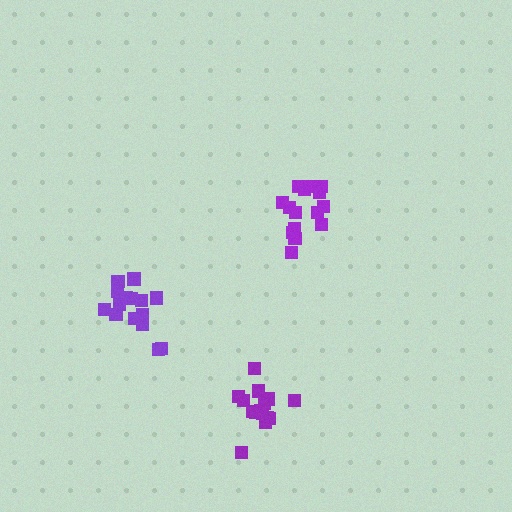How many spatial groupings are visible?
There are 3 spatial groupings.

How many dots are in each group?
Group 1: 15 dots, Group 2: 15 dots, Group 3: 15 dots (45 total).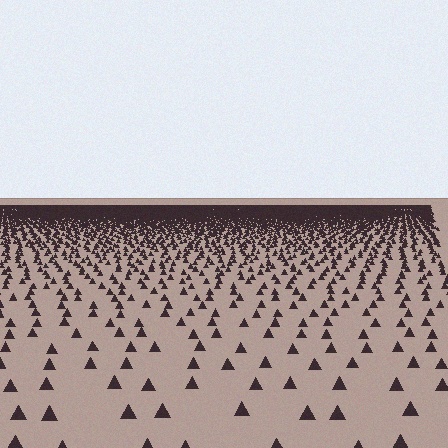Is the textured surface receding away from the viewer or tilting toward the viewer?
The surface is receding away from the viewer. Texture elements get smaller and denser toward the top.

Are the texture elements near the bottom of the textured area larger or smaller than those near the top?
Larger. Near the bottom, elements are closer to the viewer and appear at a bigger on-screen size.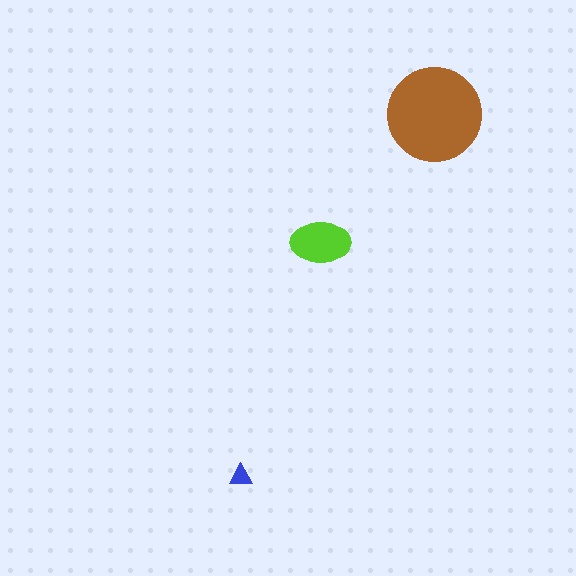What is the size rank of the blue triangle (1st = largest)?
3rd.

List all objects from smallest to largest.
The blue triangle, the lime ellipse, the brown circle.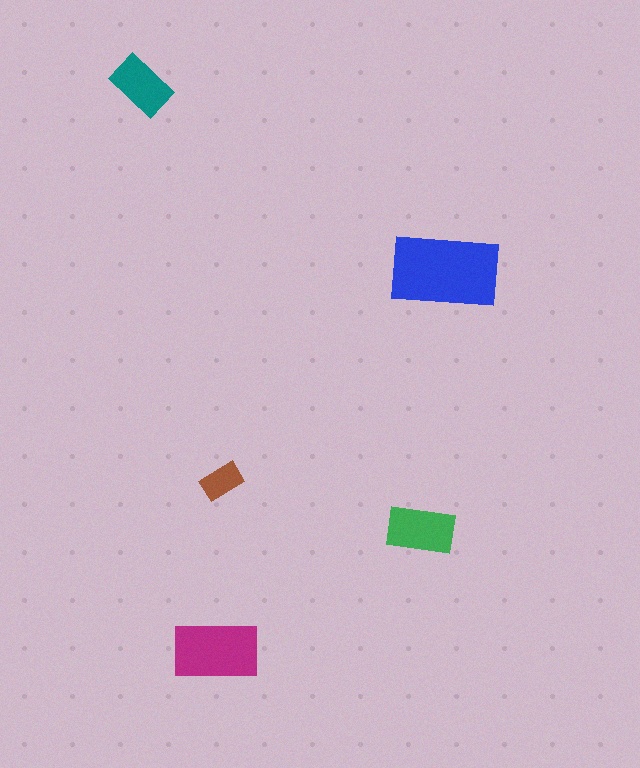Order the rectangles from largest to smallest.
the blue one, the magenta one, the green one, the teal one, the brown one.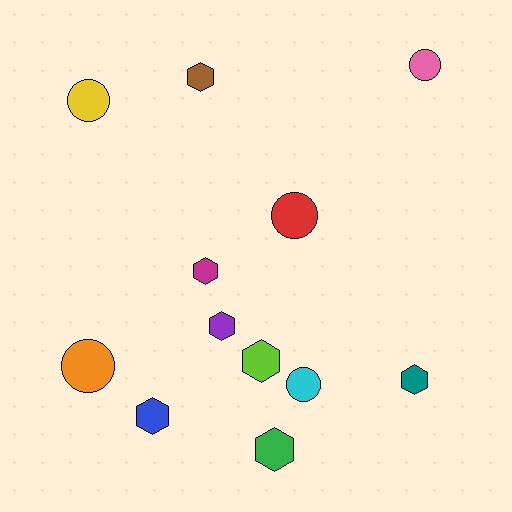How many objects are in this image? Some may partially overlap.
There are 12 objects.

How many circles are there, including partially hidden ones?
There are 5 circles.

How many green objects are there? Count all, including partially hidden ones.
There is 1 green object.